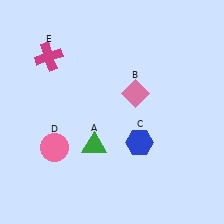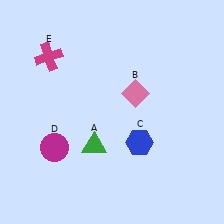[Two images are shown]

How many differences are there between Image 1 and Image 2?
There is 1 difference between the two images.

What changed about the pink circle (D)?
In Image 1, D is pink. In Image 2, it changed to magenta.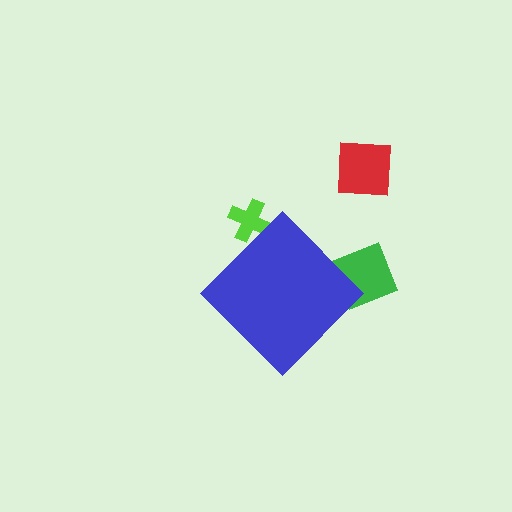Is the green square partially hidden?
Yes, the green square is partially hidden behind the blue diamond.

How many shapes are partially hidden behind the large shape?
2 shapes are partially hidden.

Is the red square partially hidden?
No, the red square is fully visible.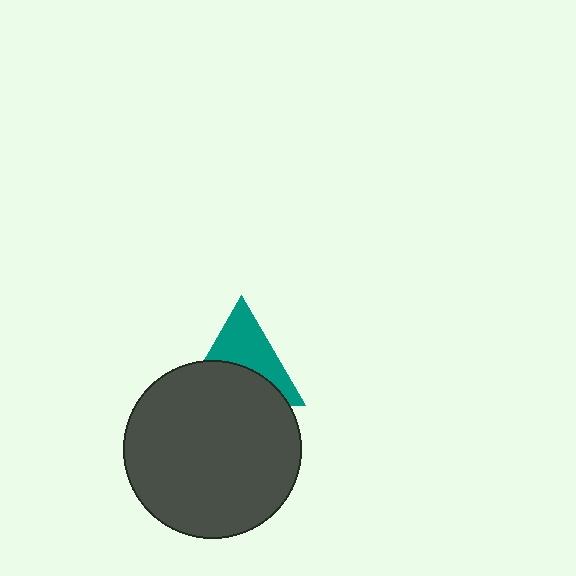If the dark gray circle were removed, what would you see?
You would see the complete teal triangle.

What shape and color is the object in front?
The object in front is a dark gray circle.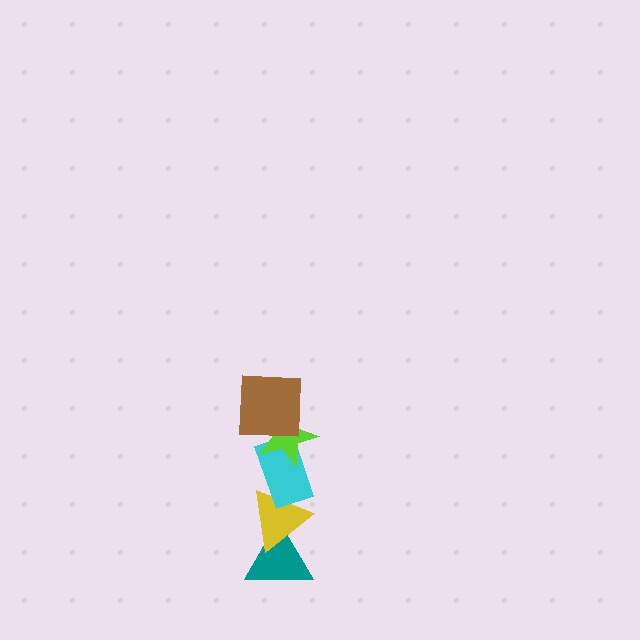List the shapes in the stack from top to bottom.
From top to bottom: the brown square, the lime star, the cyan rectangle, the yellow triangle, the teal triangle.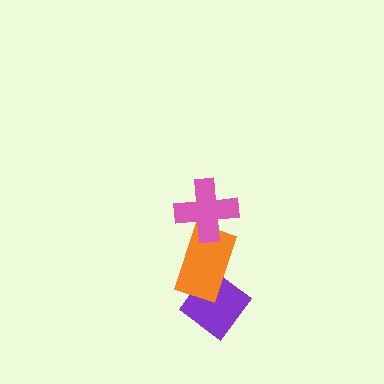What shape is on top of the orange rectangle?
The pink cross is on top of the orange rectangle.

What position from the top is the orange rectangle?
The orange rectangle is 2nd from the top.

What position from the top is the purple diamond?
The purple diamond is 3rd from the top.